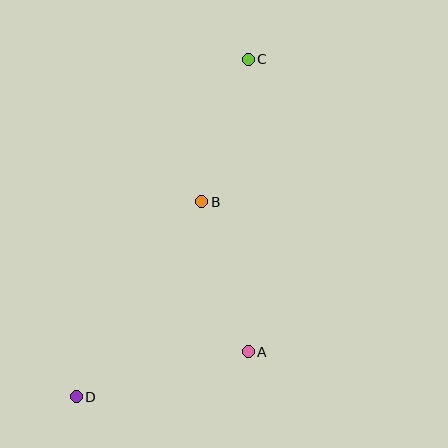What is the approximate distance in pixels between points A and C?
The distance between A and C is approximately 292 pixels.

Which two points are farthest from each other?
Points C and D are farthest from each other.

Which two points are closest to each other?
Points B and C are closest to each other.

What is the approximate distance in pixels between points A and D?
The distance between A and D is approximately 178 pixels.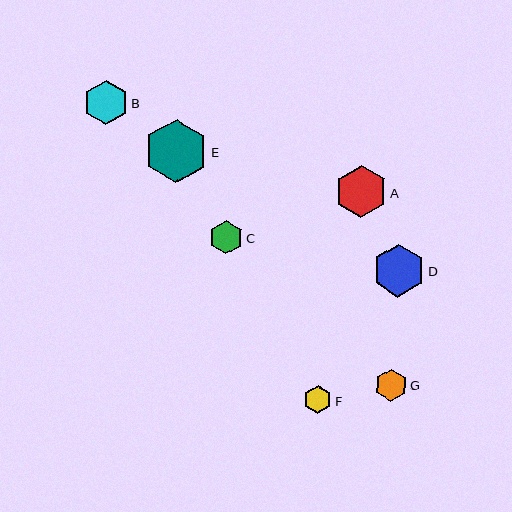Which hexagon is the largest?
Hexagon E is the largest with a size of approximately 63 pixels.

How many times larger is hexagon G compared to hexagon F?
Hexagon G is approximately 1.1 times the size of hexagon F.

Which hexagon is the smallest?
Hexagon F is the smallest with a size of approximately 28 pixels.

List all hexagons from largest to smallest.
From largest to smallest: E, D, A, B, C, G, F.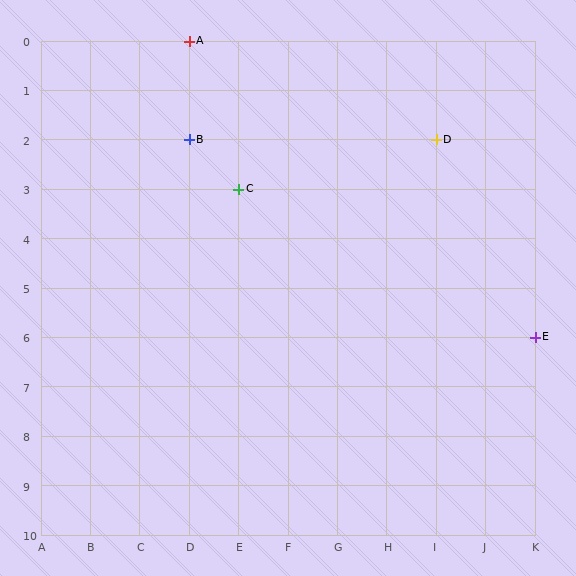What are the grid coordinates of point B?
Point B is at grid coordinates (D, 2).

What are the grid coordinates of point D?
Point D is at grid coordinates (I, 2).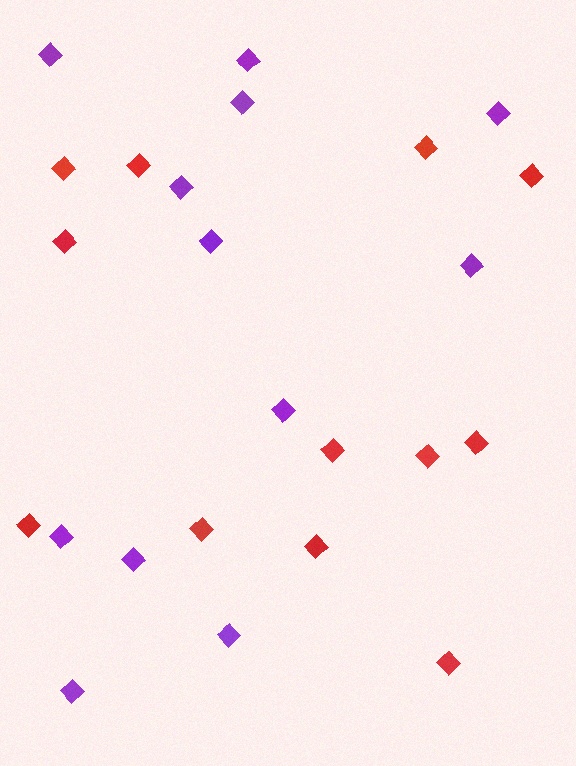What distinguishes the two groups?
There are 2 groups: one group of red diamonds (12) and one group of purple diamonds (12).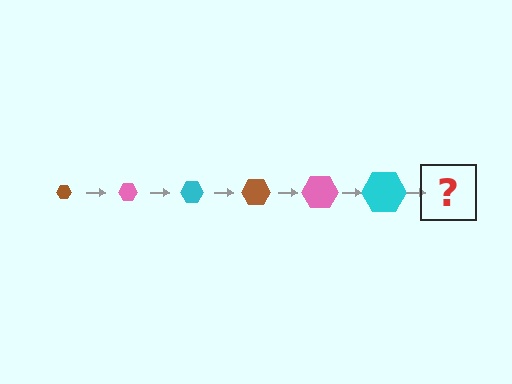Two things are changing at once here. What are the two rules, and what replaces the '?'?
The two rules are that the hexagon grows larger each step and the color cycles through brown, pink, and cyan. The '?' should be a brown hexagon, larger than the previous one.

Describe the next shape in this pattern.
It should be a brown hexagon, larger than the previous one.